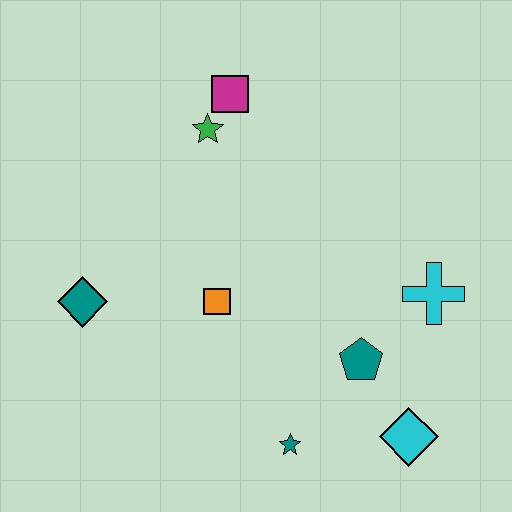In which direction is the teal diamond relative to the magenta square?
The teal diamond is below the magenta square.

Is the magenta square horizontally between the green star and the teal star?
Yes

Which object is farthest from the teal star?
The magenta square is farthest from the teal star.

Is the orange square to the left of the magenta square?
Yes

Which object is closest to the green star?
The magenta square is closest to the green star.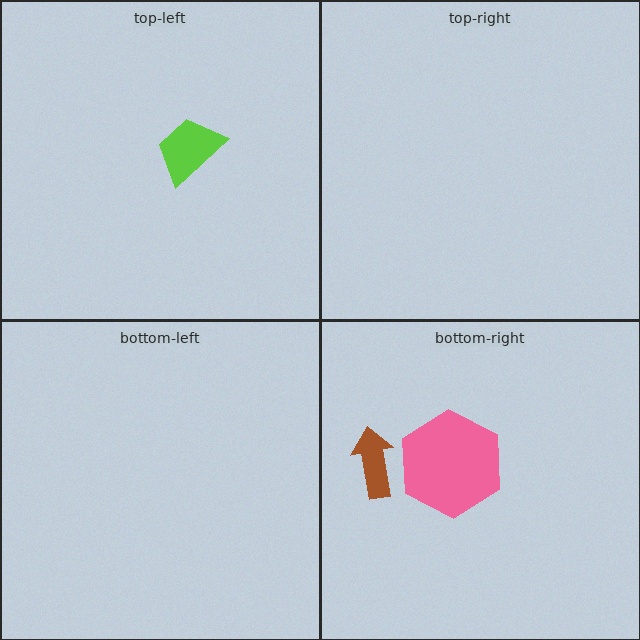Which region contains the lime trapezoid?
The top-left region.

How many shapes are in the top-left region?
1.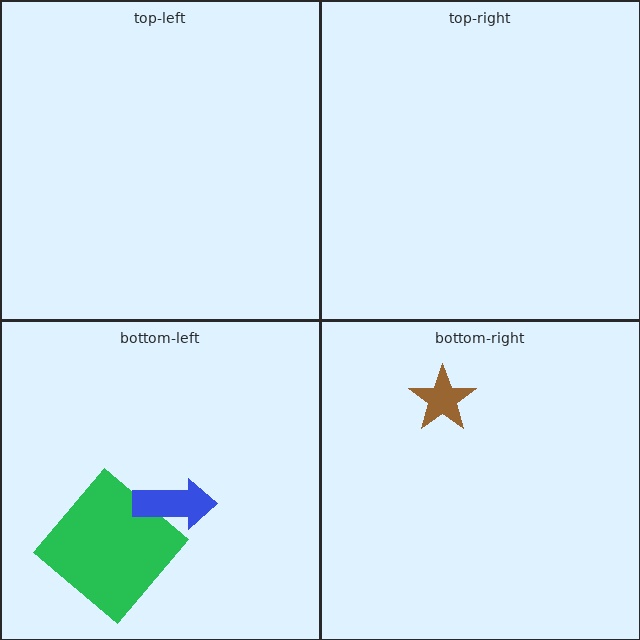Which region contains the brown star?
The bottom-right region.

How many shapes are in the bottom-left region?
2.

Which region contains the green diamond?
The bottom-left region.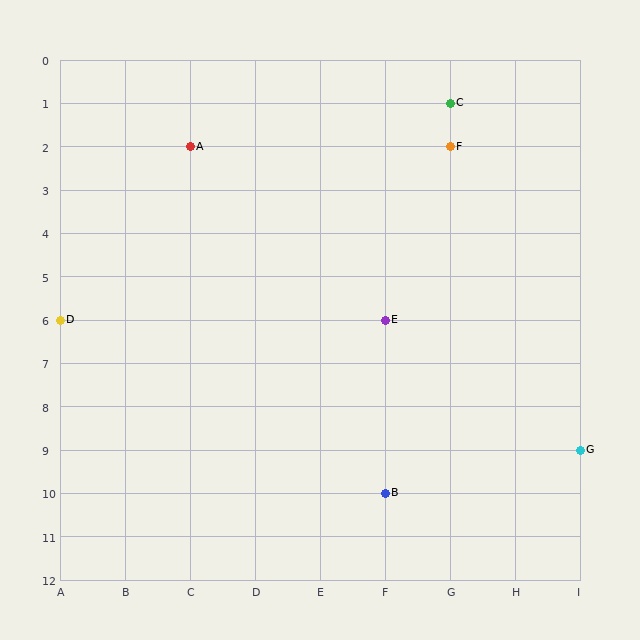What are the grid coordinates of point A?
Point A is at grid coordinates (C, 2).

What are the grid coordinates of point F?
Point F is at grid coordinates (G, 2).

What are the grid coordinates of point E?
Point E is at grid coordinates (F, 6).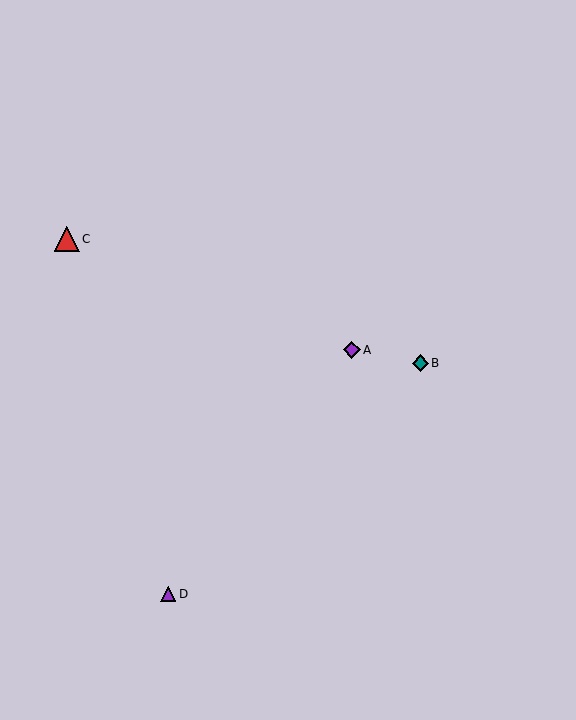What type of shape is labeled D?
Shape D is a purple triangle.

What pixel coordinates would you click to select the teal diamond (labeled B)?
Click at (420, 363) to select the teal diamond B.